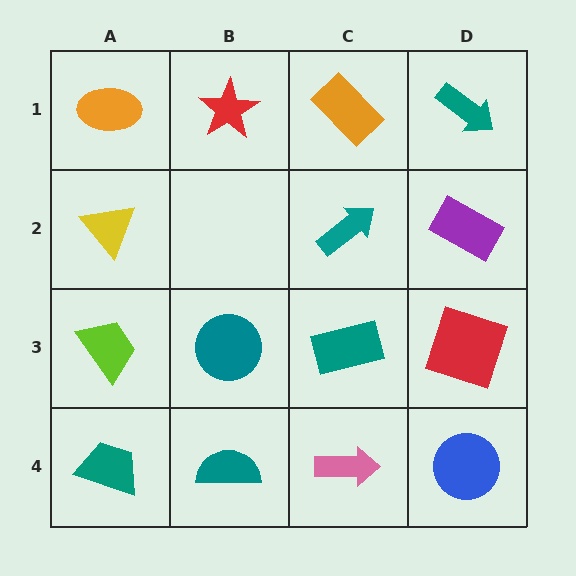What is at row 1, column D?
A teal arrow.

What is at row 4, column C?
A pink arrow.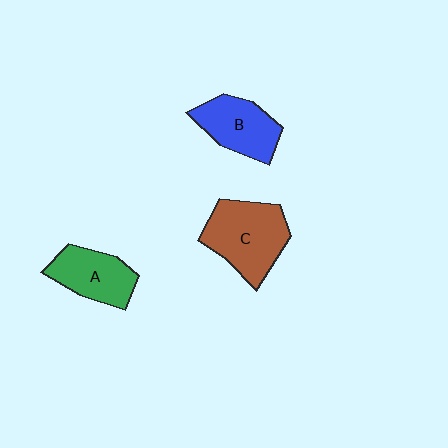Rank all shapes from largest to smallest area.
From largest to smallest: C (brown), B (blue), A (green).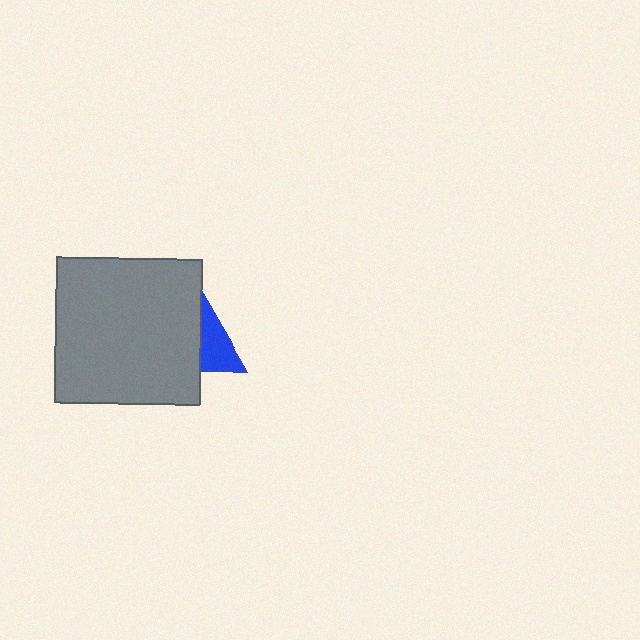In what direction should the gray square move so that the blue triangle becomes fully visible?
The gray square should move left. That is the shortest direction to clear the overlap and leave the blue triangle fully visible.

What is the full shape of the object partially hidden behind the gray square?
The partially hidden object is a blue triangle.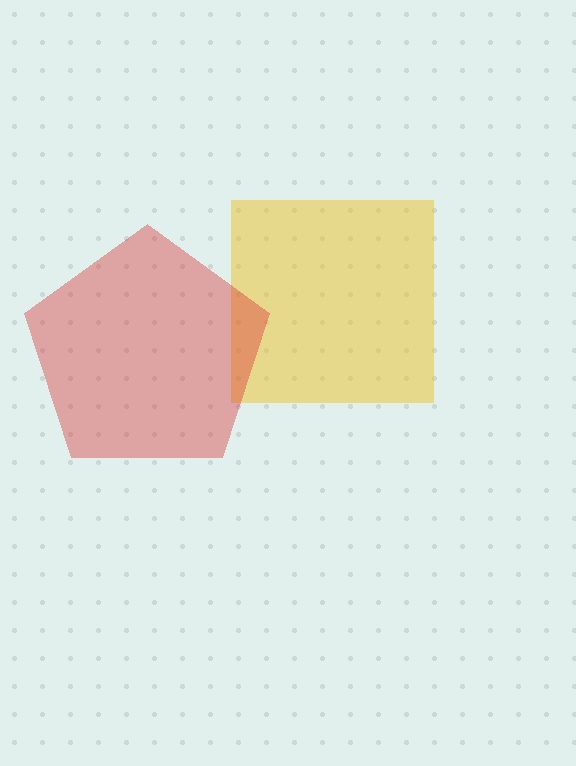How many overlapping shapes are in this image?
There are 2 overlapping shapes in the image.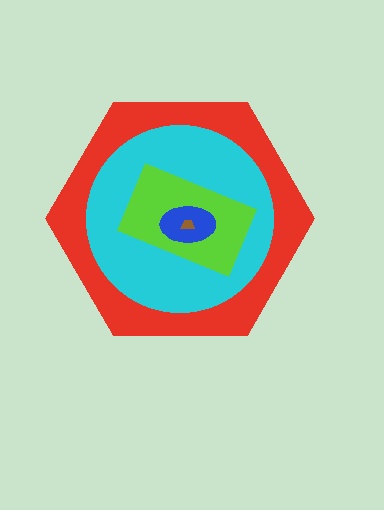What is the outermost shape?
The red hexagon.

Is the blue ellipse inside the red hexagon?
Yes.